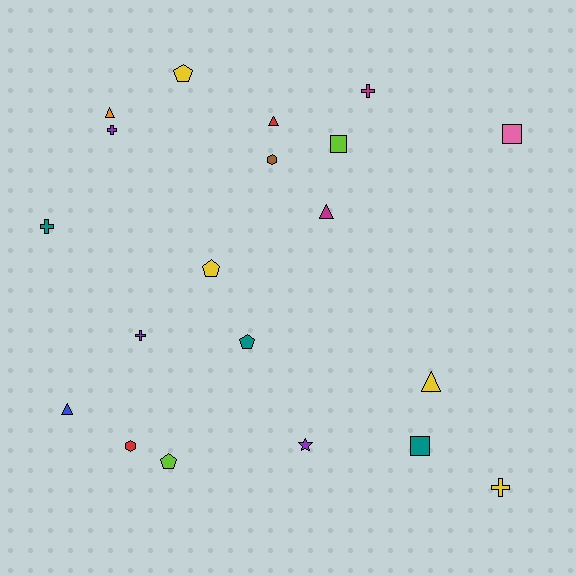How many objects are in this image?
There are 20 objects.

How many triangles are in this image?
There are 5 triangles.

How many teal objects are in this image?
There are 3 teal objects.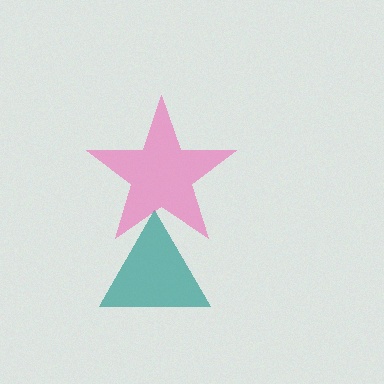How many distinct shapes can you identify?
There are 2 distinct shapes: a teal triangle, a pink star.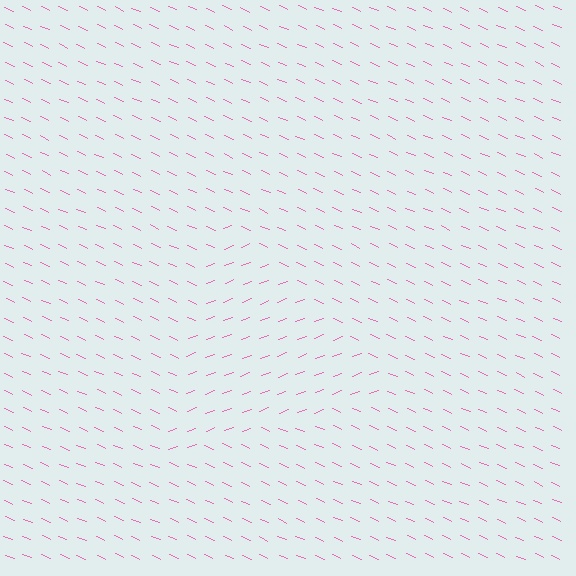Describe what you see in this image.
The image is filled with small pink line segments. A triangle region in the image has lines oriented differently from the surrounding lines, creating a visible texture boundary.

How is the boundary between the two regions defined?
The boundary is defined purely by a change in line orientation (approximately 45 degrees difference). All lines are the same color and thickness.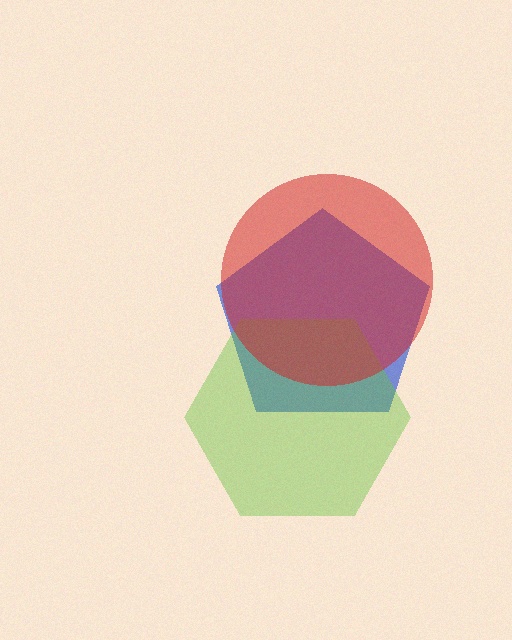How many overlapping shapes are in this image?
There are 3 overlapping shapes in the image.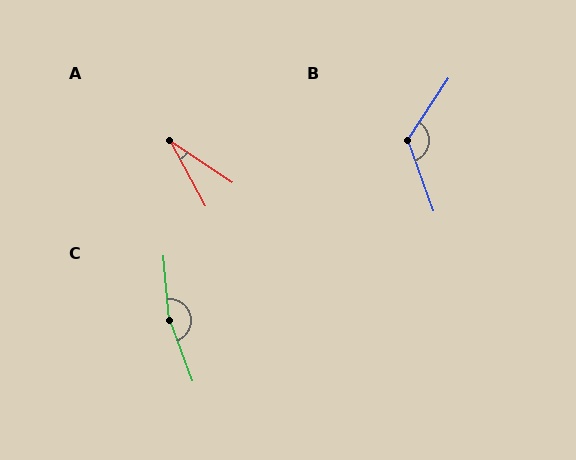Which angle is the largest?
C, at approximately 165 degrees.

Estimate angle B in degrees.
Approximately 127 degrees.